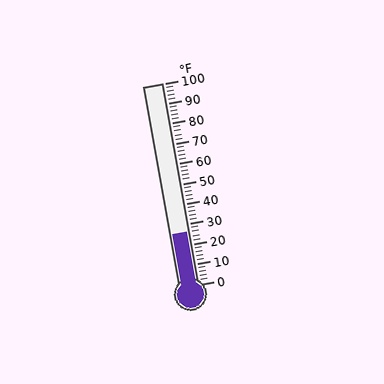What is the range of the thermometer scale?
The thermometer scale ranges from 0°F to 100°F.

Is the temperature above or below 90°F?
The temperature is below 90°F.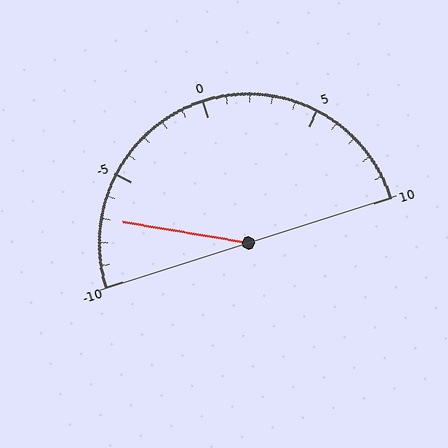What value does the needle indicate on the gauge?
The needle indicates approximately -7.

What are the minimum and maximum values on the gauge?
The gauge ranges from -10 to 10.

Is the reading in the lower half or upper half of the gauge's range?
The reading is in the lower half of the range (-10 to 10).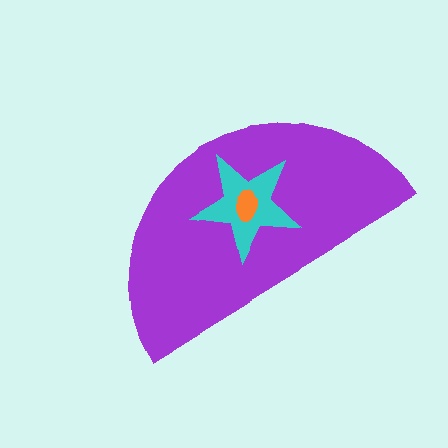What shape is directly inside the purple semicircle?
The cyan star.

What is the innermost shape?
The orange ellipse.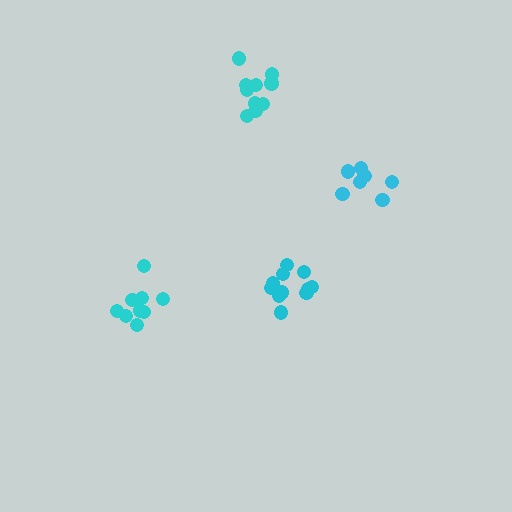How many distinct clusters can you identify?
There are 4 distinct clusters.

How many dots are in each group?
Group 1: 7 dots, Group 2: 9 dots, Group 3: 11 dots, Group 4: 10 dots (37 total).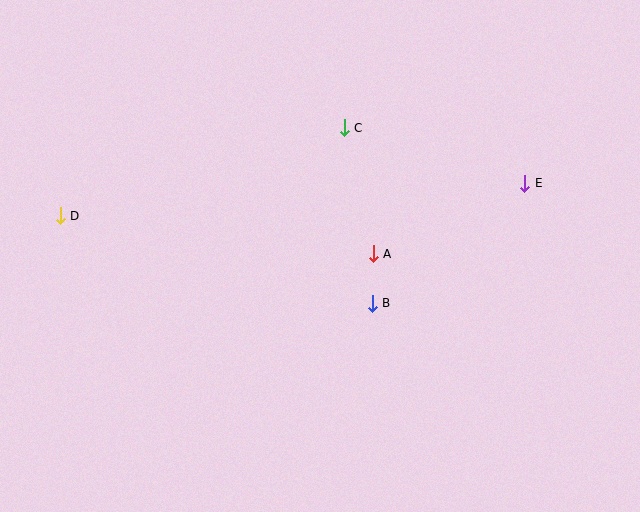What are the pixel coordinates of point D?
Point D is at (60, 216).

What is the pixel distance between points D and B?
The distance between D and B is 324 pixels.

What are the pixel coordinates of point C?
Point C is at (344, 128).